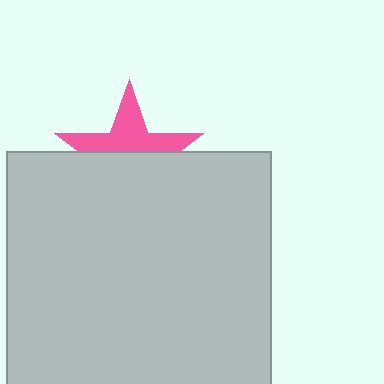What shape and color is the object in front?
The object in front is a light gray square.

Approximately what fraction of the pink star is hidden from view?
Roughly 55% of the pink star is hidden behind the light gray square.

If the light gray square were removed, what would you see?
You would see the complete pink star.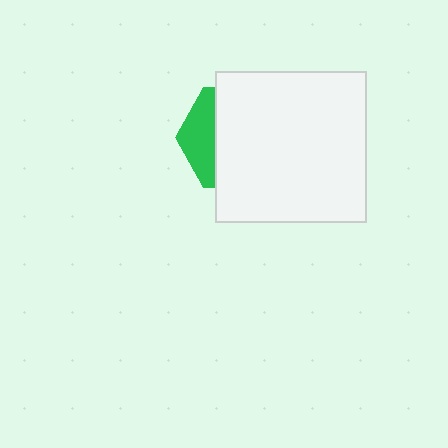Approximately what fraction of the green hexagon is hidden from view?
Roughly 70% of the green hexagon is hidden behind the white square.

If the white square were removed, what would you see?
You would see the complete green hexagon.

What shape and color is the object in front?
The object in front is a white square.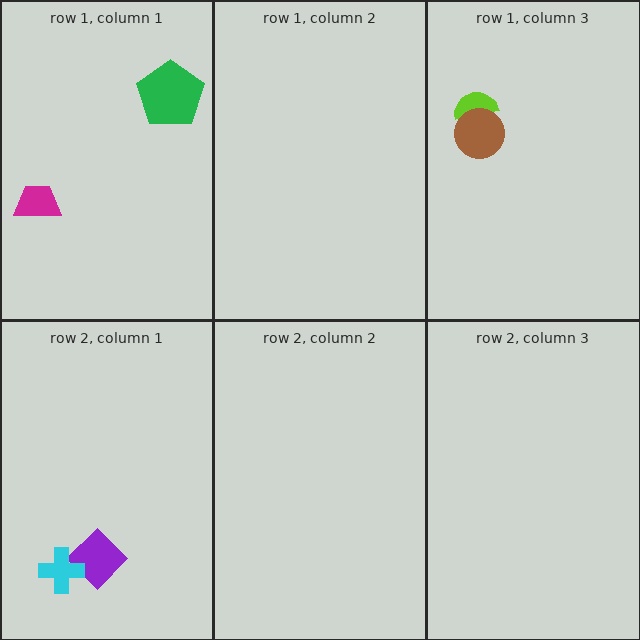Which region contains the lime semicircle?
The row 1, column 3 region.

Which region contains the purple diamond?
The row 2, column 1 region.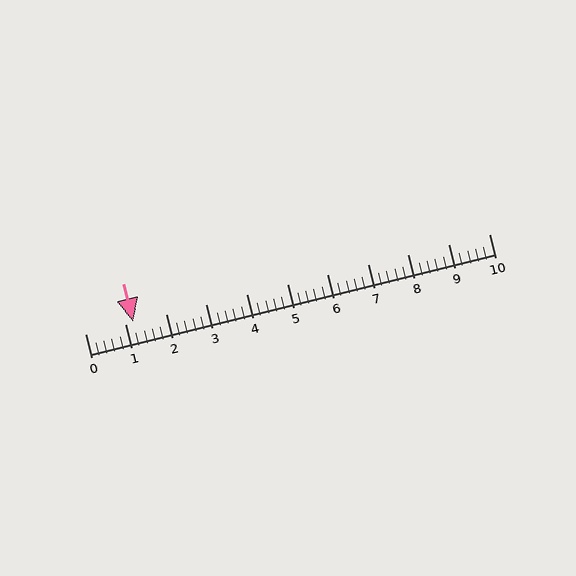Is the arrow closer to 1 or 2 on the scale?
The arrow is closer to 1.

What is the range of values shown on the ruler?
The ruler shows values from 0 to 10.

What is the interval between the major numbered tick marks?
The major tick marks are spaced 1 units apart.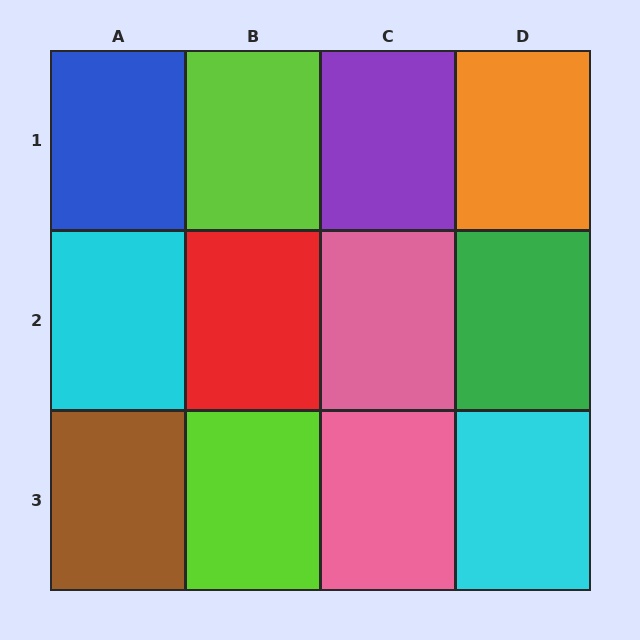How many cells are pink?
2 cells are pink.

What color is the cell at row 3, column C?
Pink.